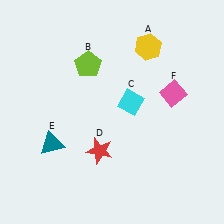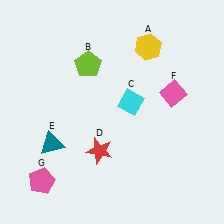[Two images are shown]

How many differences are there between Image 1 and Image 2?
There is 1 difference between the two images.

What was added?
A pink pentagon (G) was added in Image 2.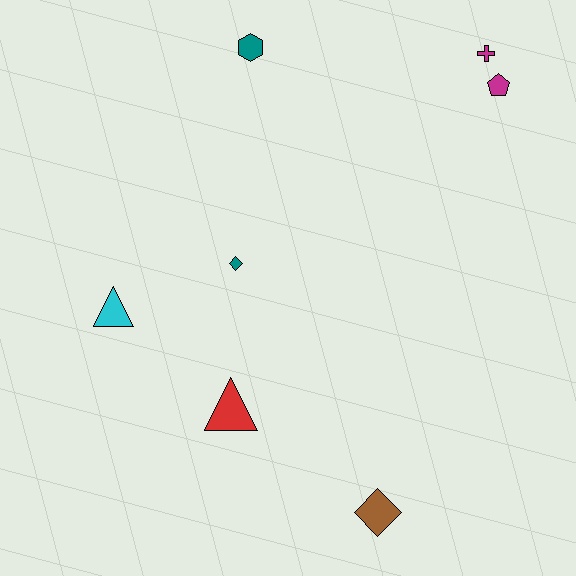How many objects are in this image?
There are 7 objects.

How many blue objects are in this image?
There are no blue objects.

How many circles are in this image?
There are no circles.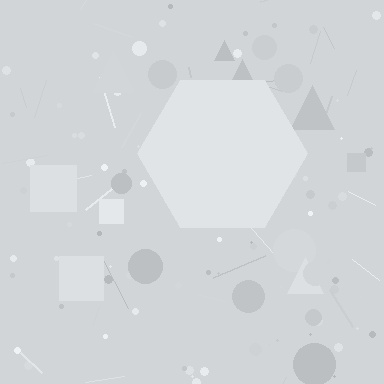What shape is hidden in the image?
A hexagon is hidden in the image.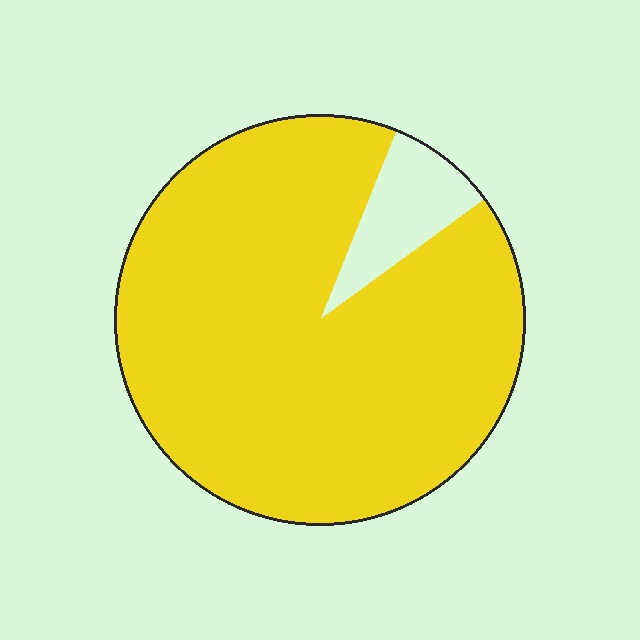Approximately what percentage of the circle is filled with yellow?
Approximately 90%.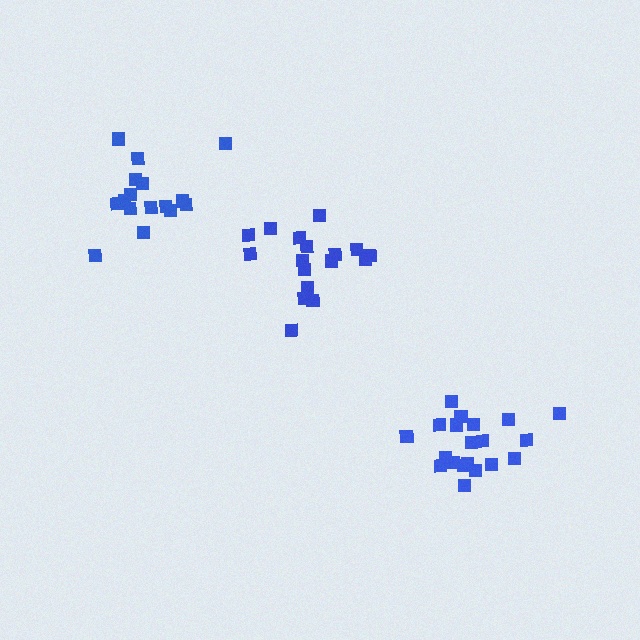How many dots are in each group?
Group 1: 17 dots, Group 2: 16 dots, Group 3: 20 dots (53 total).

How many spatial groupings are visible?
There are 3 spatial groupings.